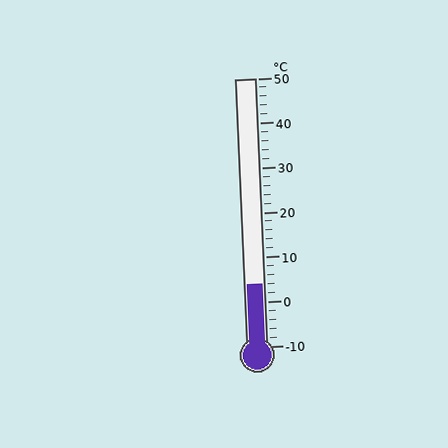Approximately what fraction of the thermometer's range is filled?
The thermometer is filled to approximately 25% of its range.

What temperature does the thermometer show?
The thermometer shows approximately 4°C.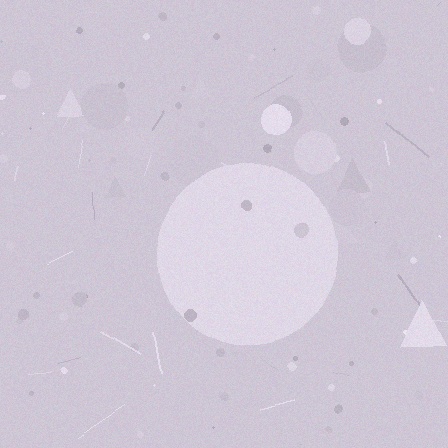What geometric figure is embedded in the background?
A circle is embedded in the background.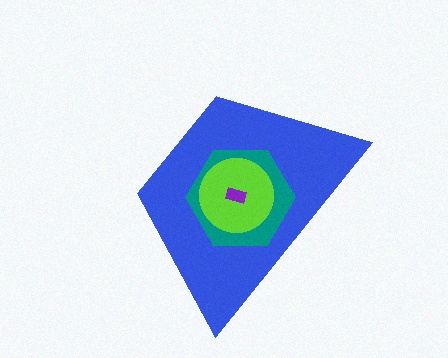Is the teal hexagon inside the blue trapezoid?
Yes.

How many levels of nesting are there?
4.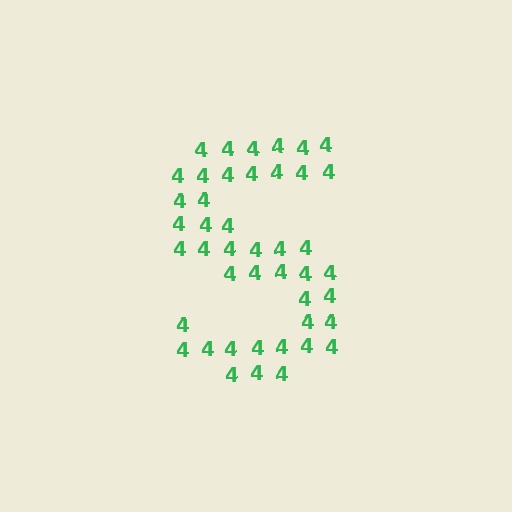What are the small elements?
The small elements are digit 4's.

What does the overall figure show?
The overall figure shows the letter S.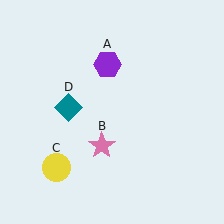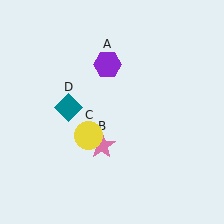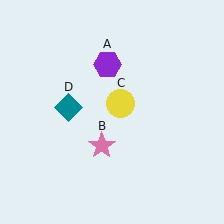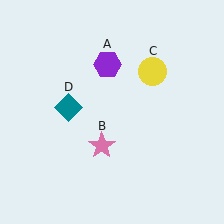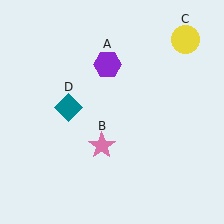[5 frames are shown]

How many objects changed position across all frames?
1 object changed position: yellow circle (object C).